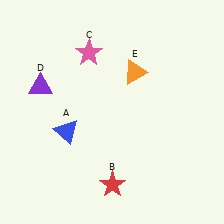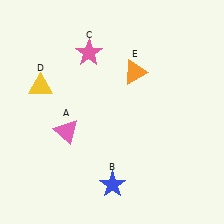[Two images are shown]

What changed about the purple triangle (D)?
In Image 1, D is purple. In Image 2, it changed to yellow.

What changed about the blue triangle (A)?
In Image 1, A is blue. In Image 2, it changed to pink.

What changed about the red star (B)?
In Image 1, B is red. In Image 2, it changed to blue.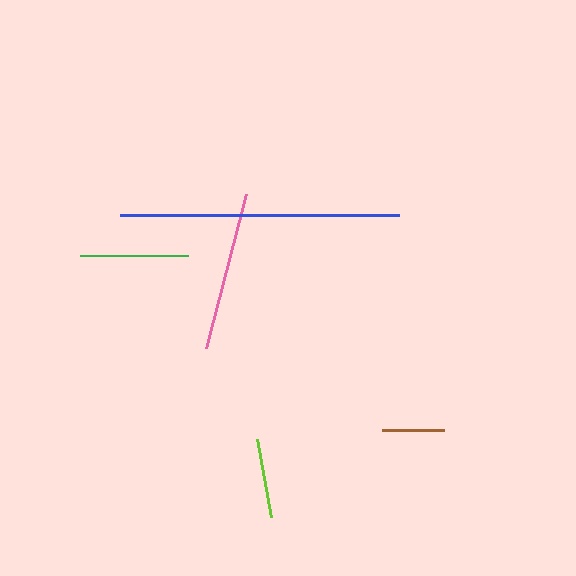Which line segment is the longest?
The blue line is the longest at approximately 279 pixels.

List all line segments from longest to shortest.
From longest to shortest: blue, pink, green, lime, brown.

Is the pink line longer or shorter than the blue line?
The blue line is longer than the pink line.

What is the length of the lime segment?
The lime segment is approximately 79 pixels long.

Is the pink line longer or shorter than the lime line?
The pink line is longer than the lime line.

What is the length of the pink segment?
The pink segment is approximately 159 pixels long.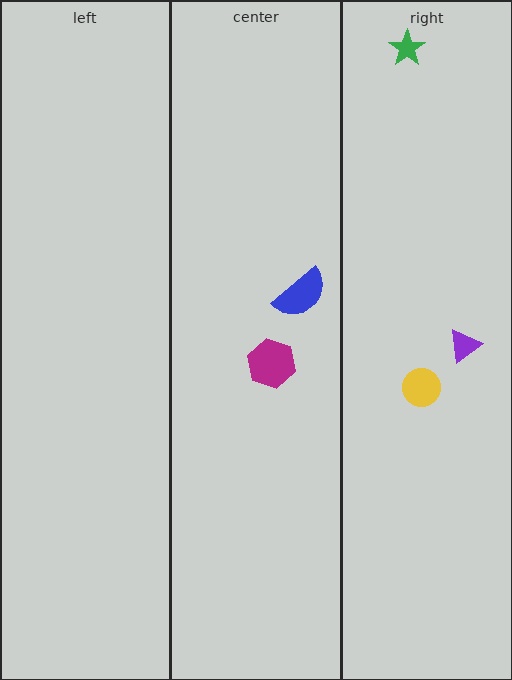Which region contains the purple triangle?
The right region.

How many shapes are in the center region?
2.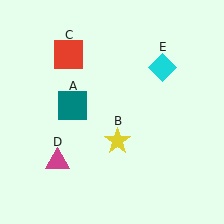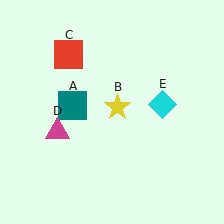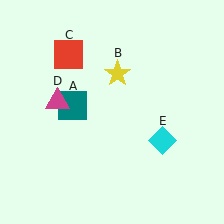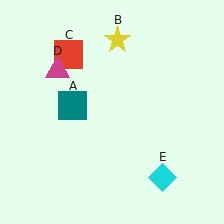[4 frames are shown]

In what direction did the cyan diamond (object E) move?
The cyan diamond (object E) moved down.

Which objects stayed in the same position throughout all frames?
Teal square (object A) and red square (object C) remained stationary.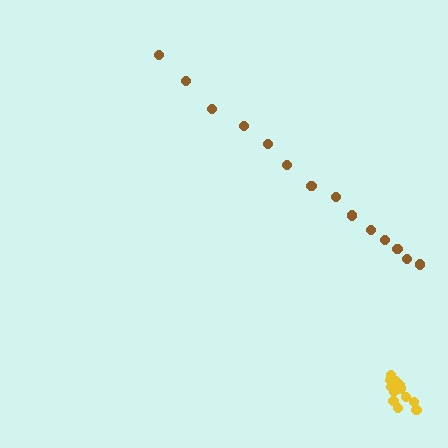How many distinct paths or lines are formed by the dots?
There are 2 distinct paths.